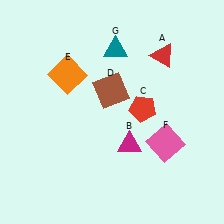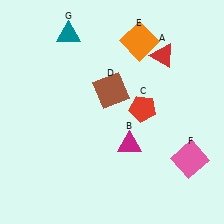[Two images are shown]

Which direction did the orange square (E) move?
The orange square (E) moved right.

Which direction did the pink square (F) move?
The pink square (F) moved right.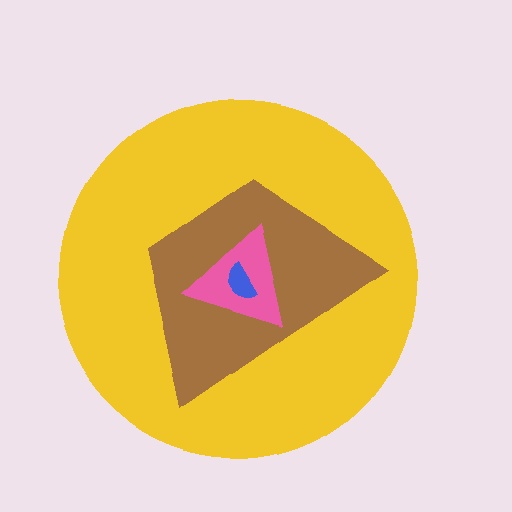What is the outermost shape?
The yellow circle.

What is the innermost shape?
The blue semicircle.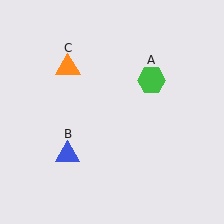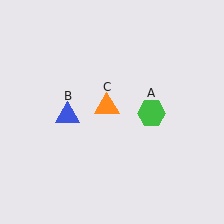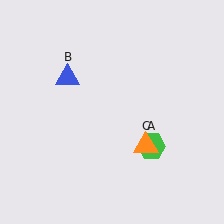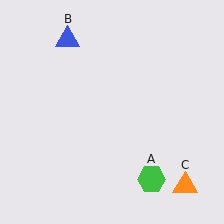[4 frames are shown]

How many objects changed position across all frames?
3 objects changed position: green hexagon (object A), blue triangle (object B), orange triangle (object C).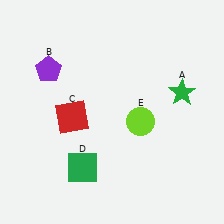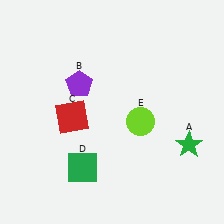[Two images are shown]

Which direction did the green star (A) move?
The green star (A) moved down.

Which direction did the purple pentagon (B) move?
The purple pentagon (B) moved right.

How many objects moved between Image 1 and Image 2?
2 objects moved between the two images.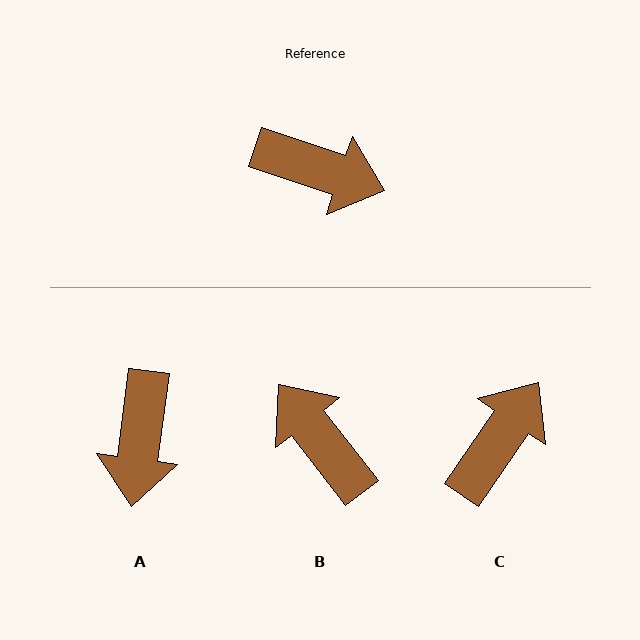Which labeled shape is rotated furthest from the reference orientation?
B, about 146 degrees away.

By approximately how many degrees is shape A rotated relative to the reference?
Approximately 79 degrees clockwise.